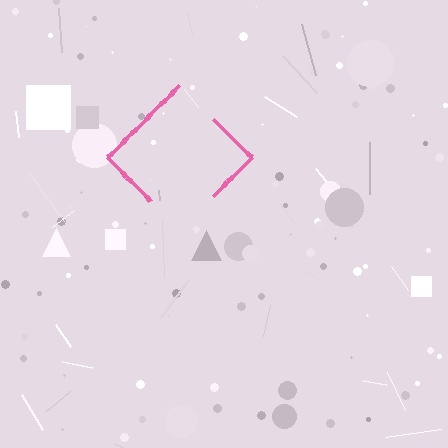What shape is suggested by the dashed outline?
The dashed outline suggests a diamond.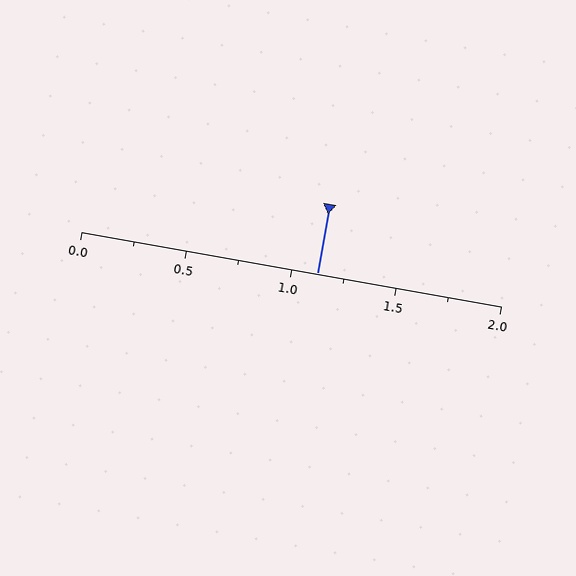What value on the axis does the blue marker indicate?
The marker indicates approximately 1.12.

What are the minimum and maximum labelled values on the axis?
The axis runs from 0.0 to 2.0.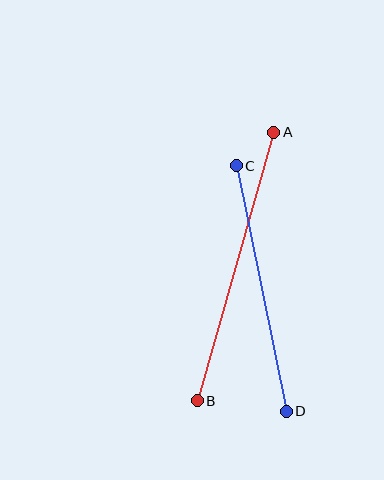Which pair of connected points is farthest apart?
Points A and B are farthest apart.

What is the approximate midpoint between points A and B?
The midpoint is at approximately (235, 267) pixels.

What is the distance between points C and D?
The distance is approximately 250 pixels.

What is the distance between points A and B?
The distance is approximately 279 pixels.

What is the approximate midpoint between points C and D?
The midpoint is at approximately (261, 288) pixels.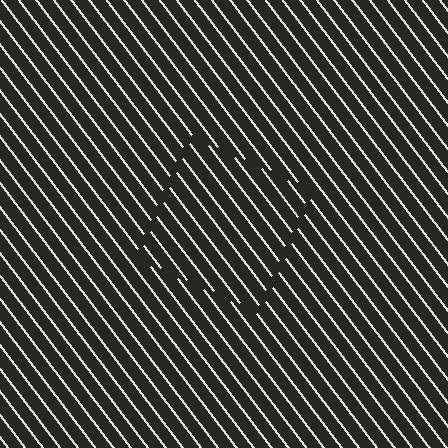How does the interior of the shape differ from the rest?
The interior of the shape contains the same grating, shifted by half a period — the contour is defined by the phase discontinuity where line-ends from the inner and outer gratings abut.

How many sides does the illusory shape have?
4 sides — the line-ends trace a square.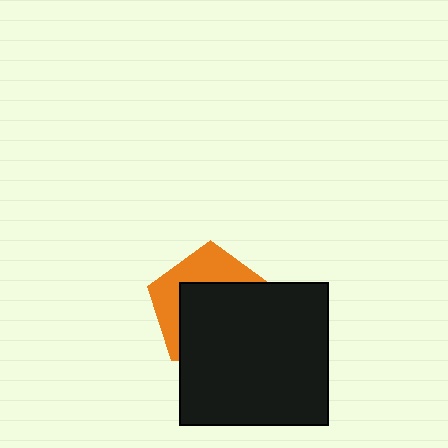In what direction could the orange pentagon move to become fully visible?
The orange pentagon could move up. That would shift it out from behind the black rectangle entirely.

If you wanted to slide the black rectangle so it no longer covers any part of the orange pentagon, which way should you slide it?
Slide it down — that is the most direct way to separate the two shapes.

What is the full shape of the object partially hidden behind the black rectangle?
The partially hidden object is an orange pentagon.